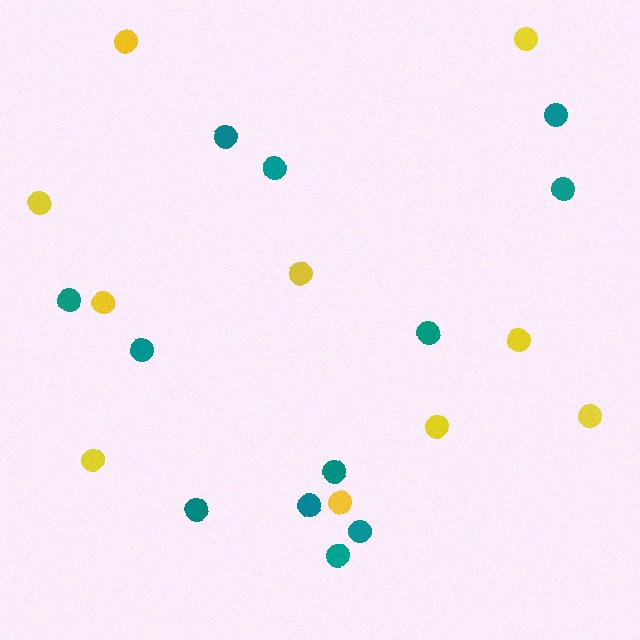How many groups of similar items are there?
There are 2 groups: one group of teal circles (12) and one group of yellow circles (10).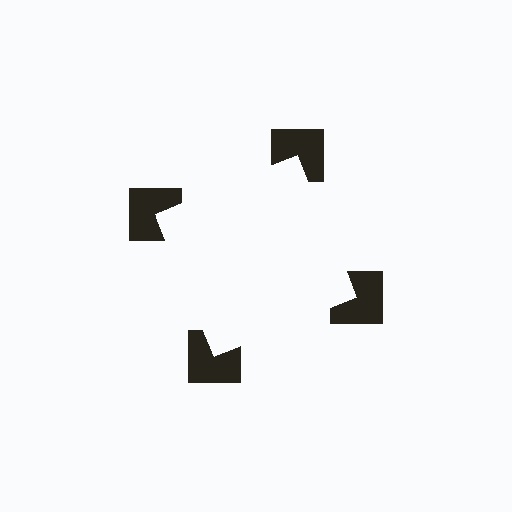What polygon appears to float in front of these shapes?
An illusory square — its edges are inferred from the aligned wedge cuts in the notched squares, not physically drawn.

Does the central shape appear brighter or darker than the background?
It typically appears slightly brighter than the background, even though no actual brightness change is drawn.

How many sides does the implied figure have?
4 sides.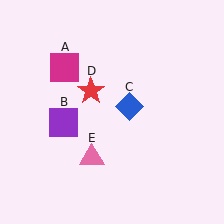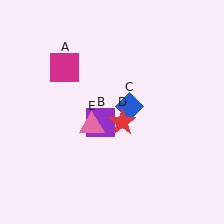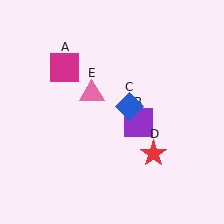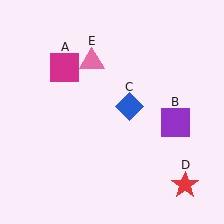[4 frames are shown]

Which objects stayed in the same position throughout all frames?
Magenta square (object A) and blue diamond (object C) remained stationary.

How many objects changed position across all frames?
3 objects changed position: purple square (object B), red star (object D), pink triangle (object E).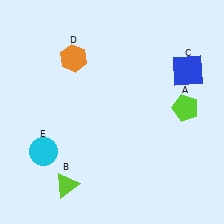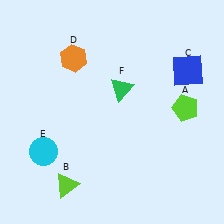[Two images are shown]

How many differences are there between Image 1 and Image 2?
There is 1 difference between the two images.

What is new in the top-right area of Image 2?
A green triangle (F) was added in the top-right area of Image 2.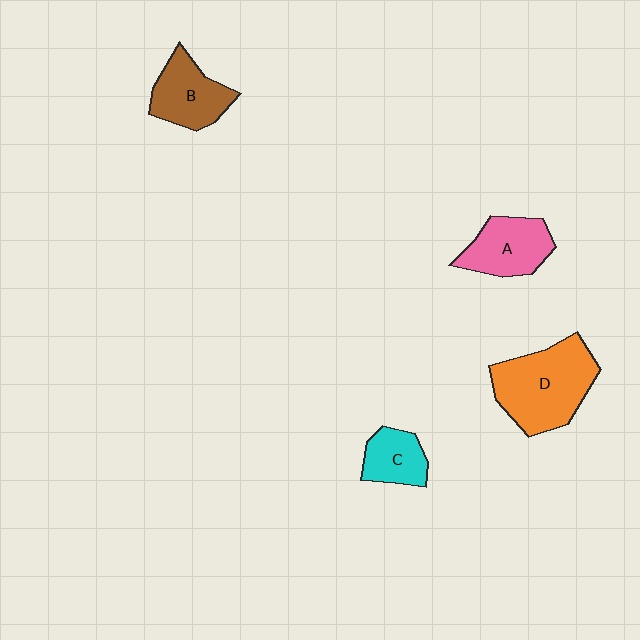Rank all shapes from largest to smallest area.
From largest to smallest: D (orange), A (pink), B (brown), C (cyan).